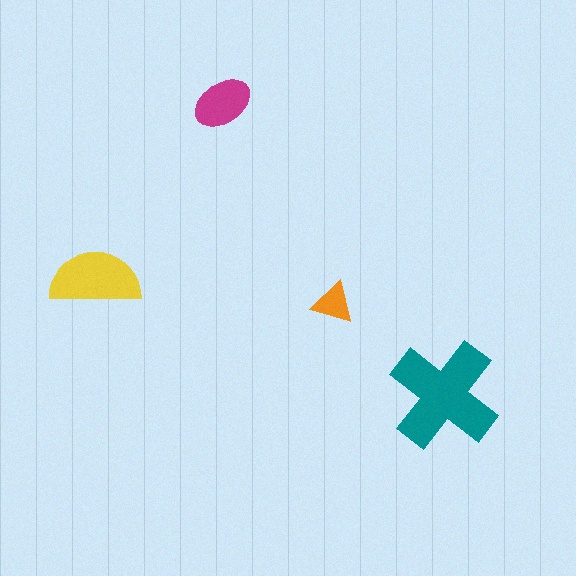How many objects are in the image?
There are 4 objects in the image.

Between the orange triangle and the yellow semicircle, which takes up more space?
The yellow semicircle.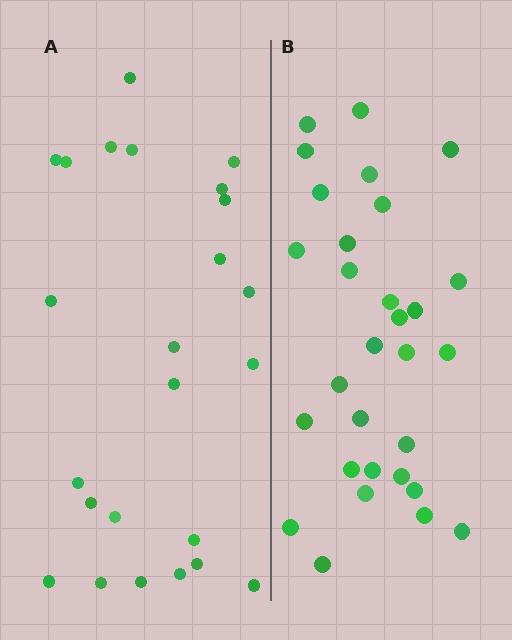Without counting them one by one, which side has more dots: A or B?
Region B (the right region) has more dots.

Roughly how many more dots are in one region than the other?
Region B has about 6 more dots than region A.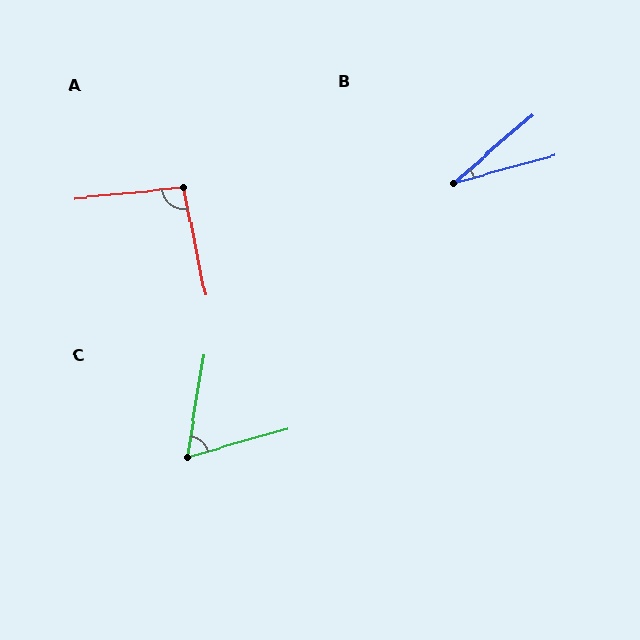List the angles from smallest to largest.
B (25°), C (65°), A (95°).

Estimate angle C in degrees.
Approximately 65 degrees.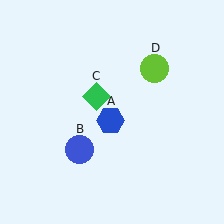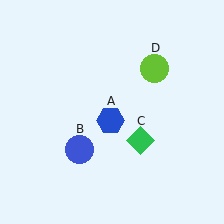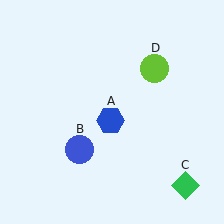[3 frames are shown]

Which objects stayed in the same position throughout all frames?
Blue hexagon (object A) and blue circle (object B) and lime circle (object D) remained stationary.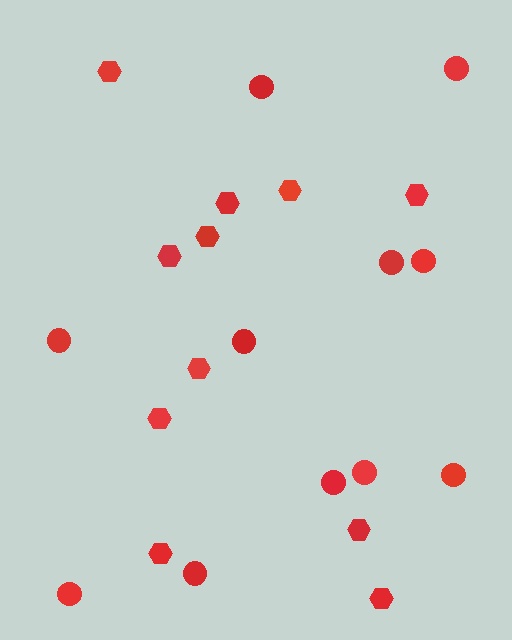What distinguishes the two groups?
There are 2 groups: one group of circles (11) and one group of hexagons (11).